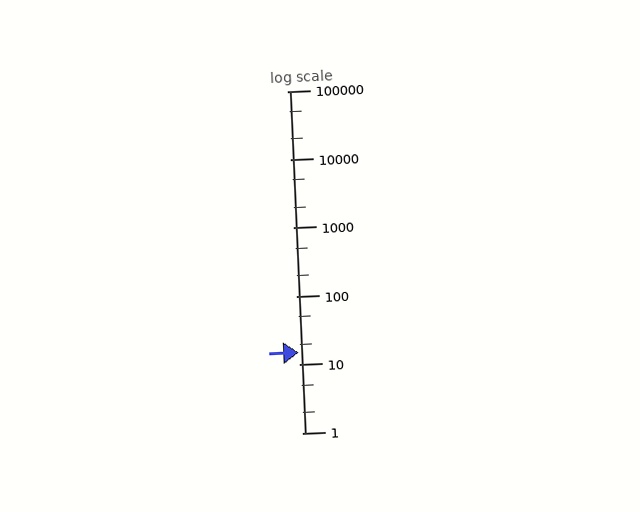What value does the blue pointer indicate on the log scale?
The pointer indicates approximately 15.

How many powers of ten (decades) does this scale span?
The scale spans 5 decades, from 1 to 100000.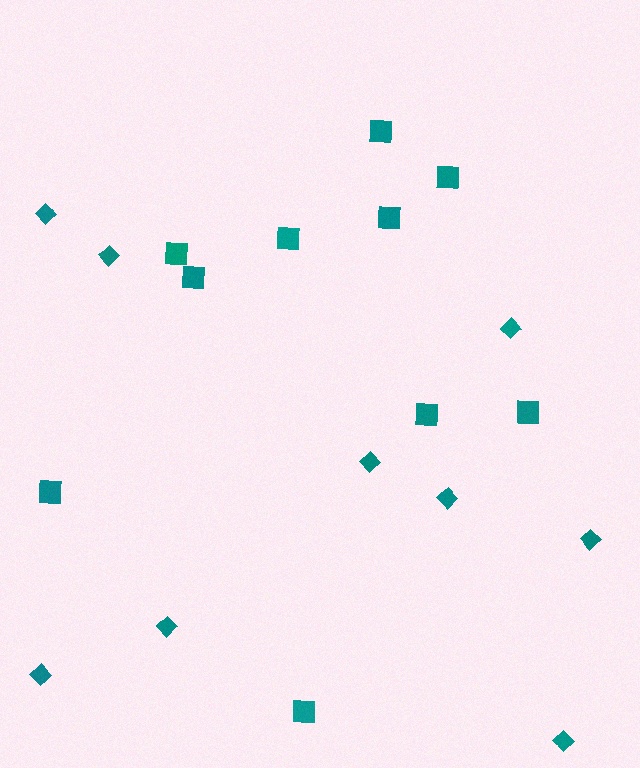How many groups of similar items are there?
There are 2 groups: one group of diamonds (9) and one group of squares (10).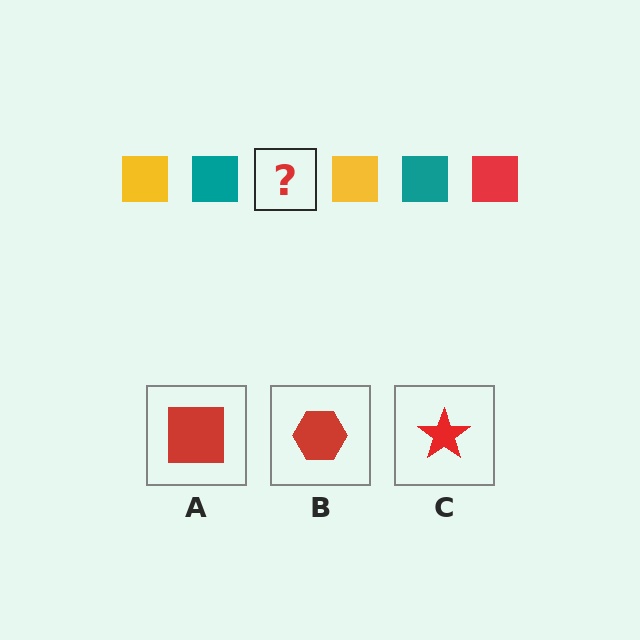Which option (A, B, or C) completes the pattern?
A.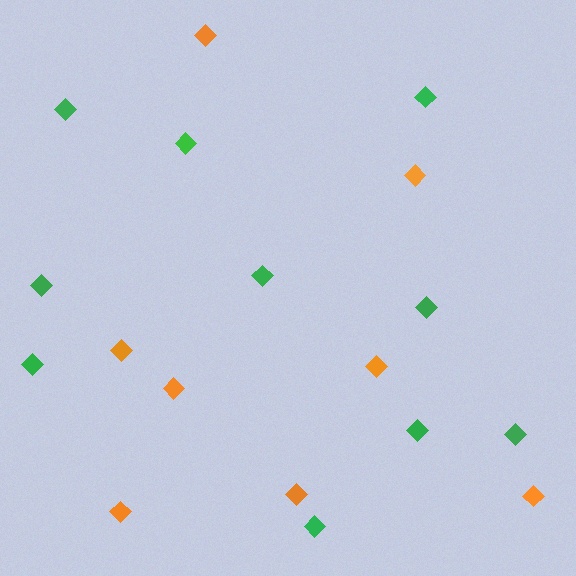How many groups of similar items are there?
There are 2 groups: one group of green diamonds (10) and one group of orange diamonds (8).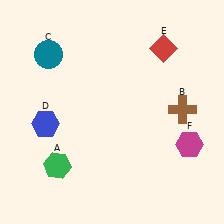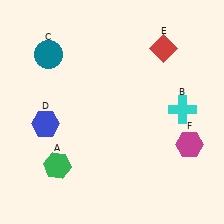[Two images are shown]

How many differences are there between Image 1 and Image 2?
There is 1 difference between the two images.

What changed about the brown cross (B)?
In Image 1, B is brown. In Image 2, it changed to cyan.